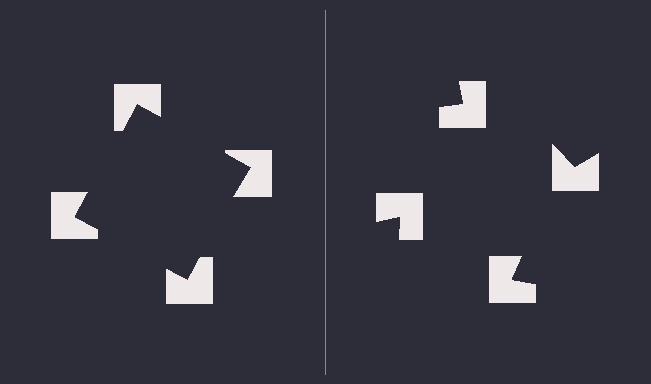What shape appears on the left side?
An illusory square.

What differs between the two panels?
The notched squares are positioned identically on both sides; only the wedge orientations differ. On the left they align to a square; on the right they are misaligned.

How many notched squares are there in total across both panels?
8 — 4 on each side.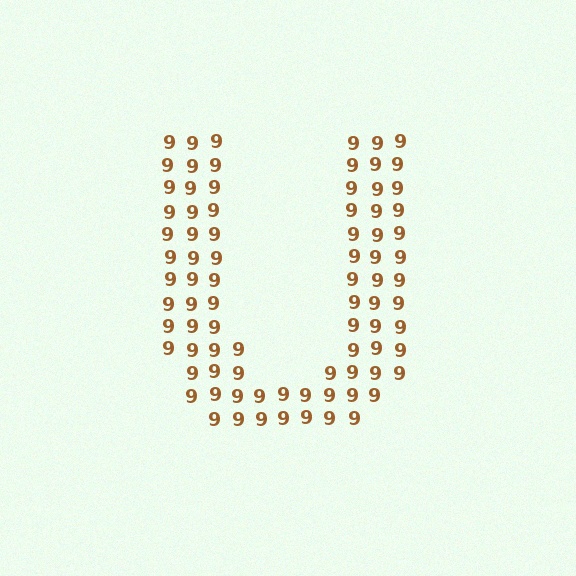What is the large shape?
The large shape is the letter U.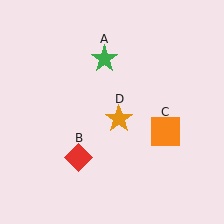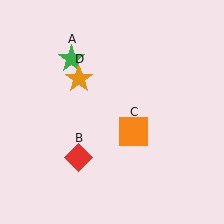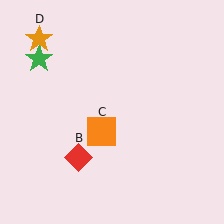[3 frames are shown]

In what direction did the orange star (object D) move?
The orange star (object D) moved up and to the left.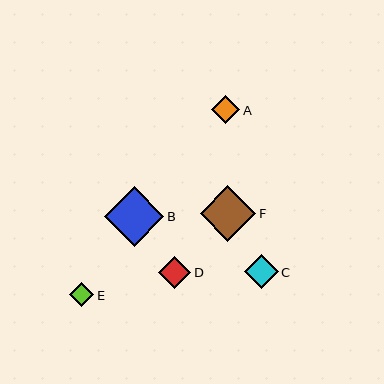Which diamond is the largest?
Diamond B is the largest with a size of approximately 60 pixels.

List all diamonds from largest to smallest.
From largest to smallest: B, F, C, D, A, E.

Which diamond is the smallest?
Diamond E is the smallest with a size of approximately 24 pixels.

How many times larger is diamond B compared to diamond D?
Diamond B is approximately 1.8 times the size of diamond D.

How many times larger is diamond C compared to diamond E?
Diamond C is approximately 1.4 times the size of diamond E.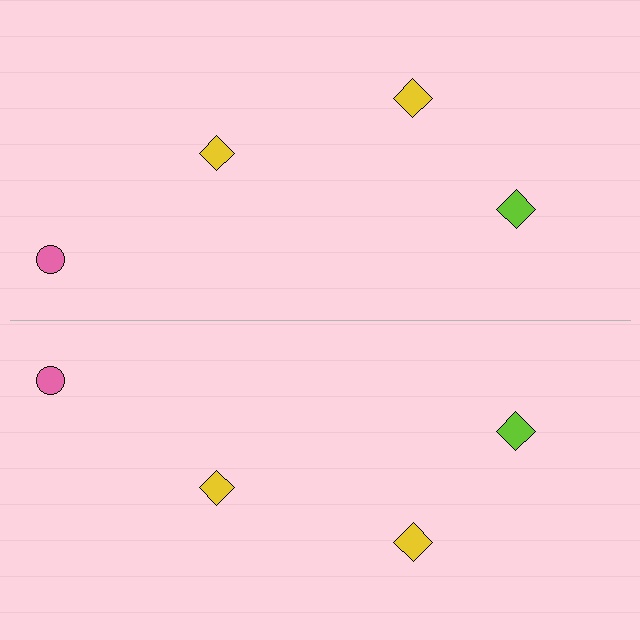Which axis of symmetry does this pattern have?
The pattern has a horizontal axis of symmetry running through the center of the image.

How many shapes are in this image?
There are 8 shapes in this image.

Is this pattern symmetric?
Yes, this pattern has bilateral (reflection) symmetry.